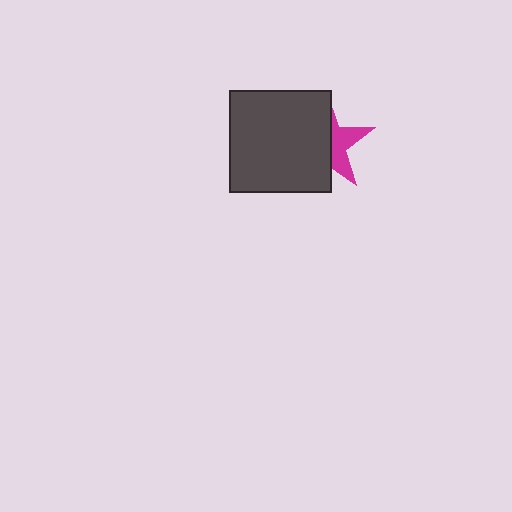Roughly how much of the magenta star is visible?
A small part of it is visible (roughly 38%).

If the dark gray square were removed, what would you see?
You would see the complete magenta star.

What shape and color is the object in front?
The object in front is a dark gray square.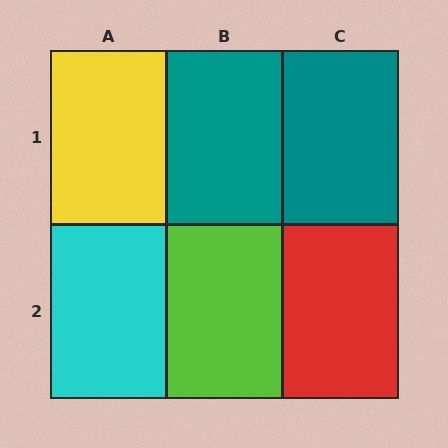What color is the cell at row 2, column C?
Red.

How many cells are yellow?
1 cell is yellow.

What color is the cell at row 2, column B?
Lime.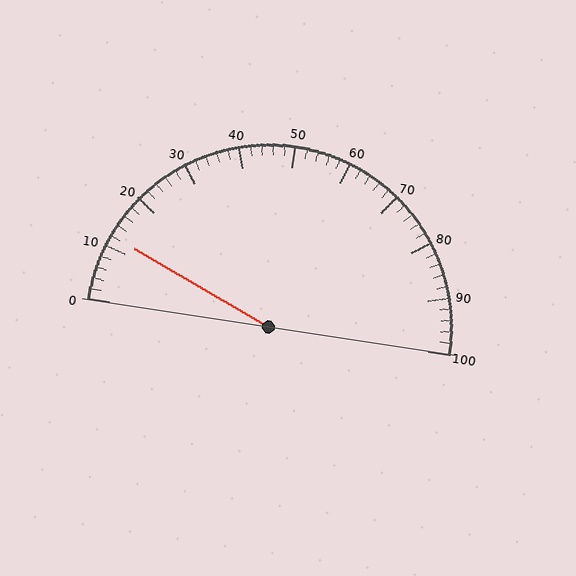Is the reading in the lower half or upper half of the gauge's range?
The reading is in the lower half of the range (0 to 100).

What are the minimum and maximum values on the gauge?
The gauge ranges from 0 to 100.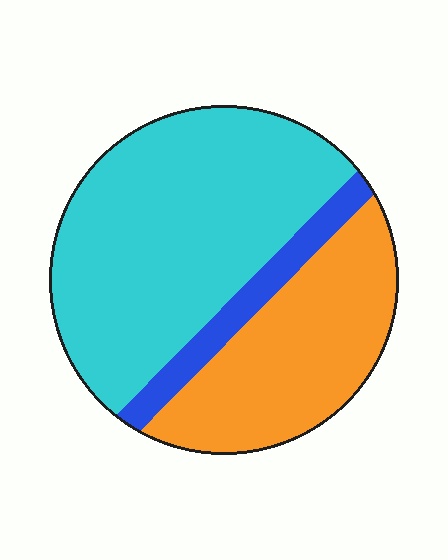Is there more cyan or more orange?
Cyan.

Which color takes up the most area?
Cyan, at roughly 55%.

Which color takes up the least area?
Blue, at roughly 10%.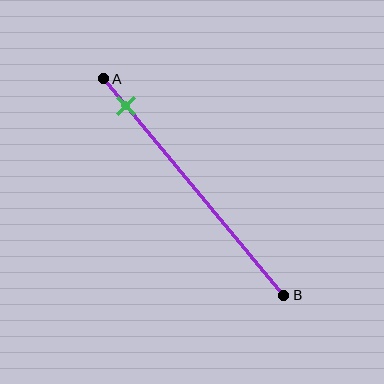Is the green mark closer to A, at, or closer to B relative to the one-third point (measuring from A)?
The green mark is closer to point A than the one-third point of segment AB.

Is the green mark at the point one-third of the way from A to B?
No, the mark is at about 15% from A, not at the 33% one-third point.